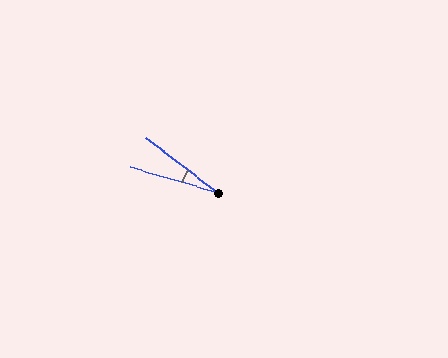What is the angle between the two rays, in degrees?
Approximately 21 degrees.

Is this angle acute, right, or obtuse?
It is acute.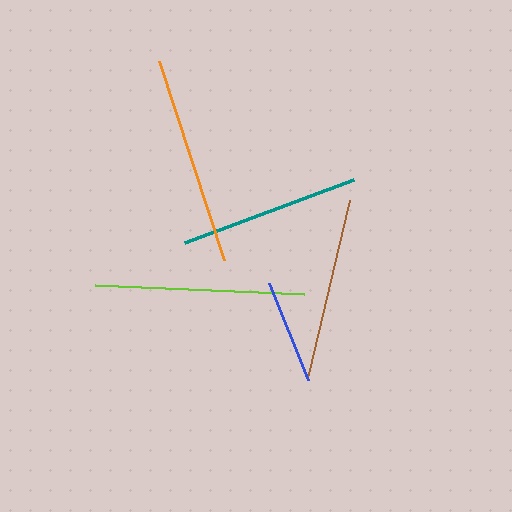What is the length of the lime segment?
The lime segment is approximately 209 pixels long.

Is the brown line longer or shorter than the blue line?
The brown line is longer than the blue line.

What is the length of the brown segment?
The brown segment is approximately 182 pixels long.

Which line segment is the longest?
The lime line is the longest at approximately 209 pixels.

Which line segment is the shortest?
The blue line is the shortest at approximately 105 pixels.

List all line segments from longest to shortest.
From longest to shortest: lime, orange, brown, teal, blue.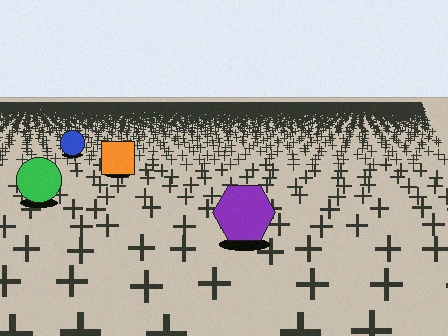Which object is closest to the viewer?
The purple hexagon is closest. The texture marks near it are larger and more spread out.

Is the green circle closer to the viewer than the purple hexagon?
No. The purple hexagon is closer — you can tell from the texture gradient: the ground texture is coarser near it.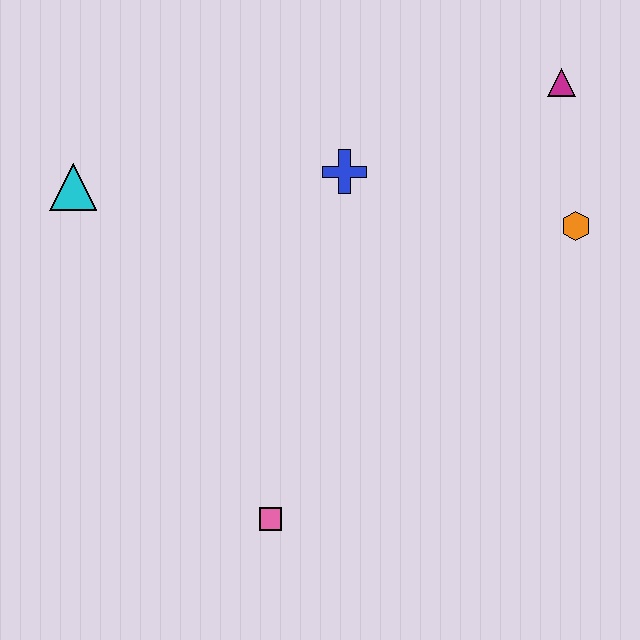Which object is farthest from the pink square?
The magenta triangle is farthest from the pink square.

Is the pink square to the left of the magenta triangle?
Yes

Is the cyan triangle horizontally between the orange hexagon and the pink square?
No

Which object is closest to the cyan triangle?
The blue cross is closest to the cyan triangle.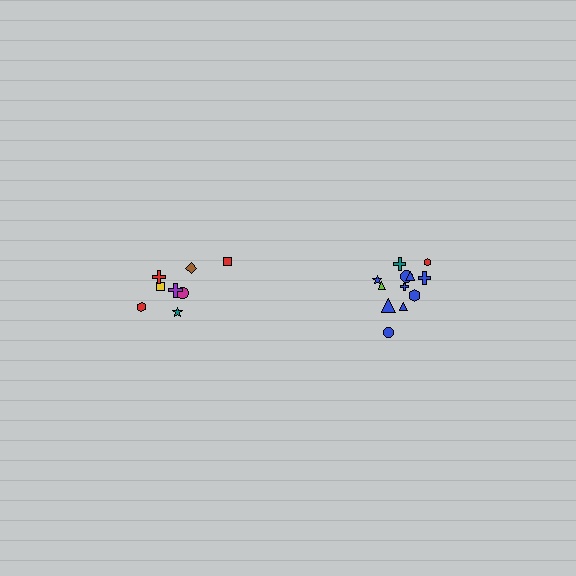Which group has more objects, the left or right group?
The right group.